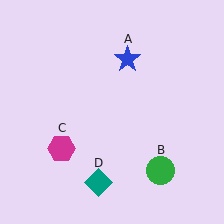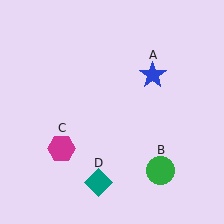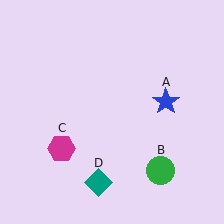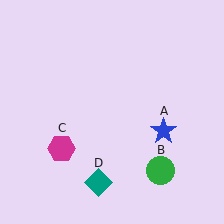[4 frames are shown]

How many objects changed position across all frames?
1 object changed position: blue star (object A).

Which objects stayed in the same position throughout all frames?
Green circle (object B) and magenta hexagon (object C) and teal diamond (object D) remained stationary.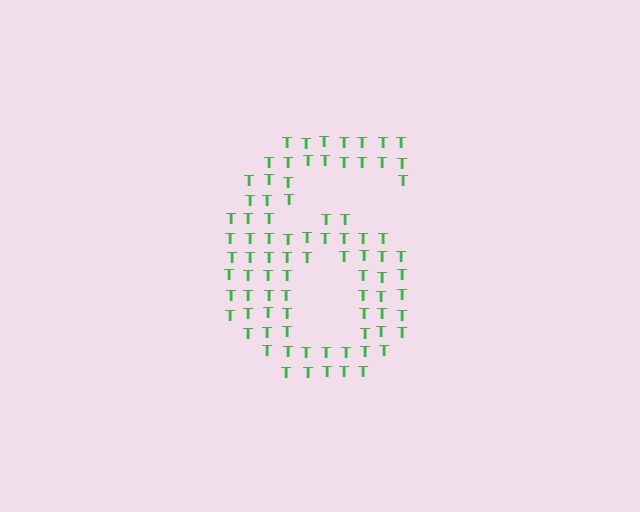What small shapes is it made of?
It is made of small letter T's.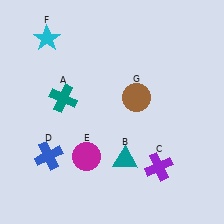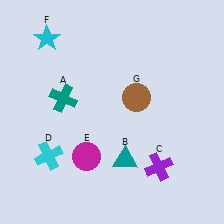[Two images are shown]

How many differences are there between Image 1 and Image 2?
There is 1 difference between the two images.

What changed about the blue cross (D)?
In Image 1, D is blue. In Image 2, it changed to cyan.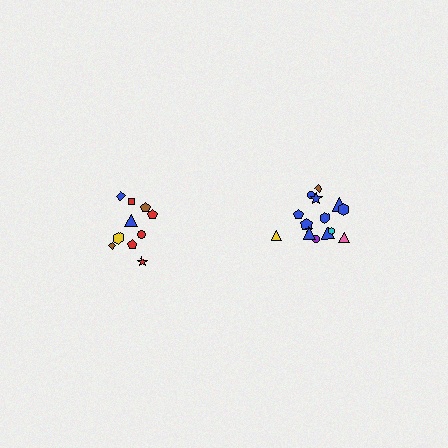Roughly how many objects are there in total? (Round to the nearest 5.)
Roughly 25 objects in total.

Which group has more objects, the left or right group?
The right group.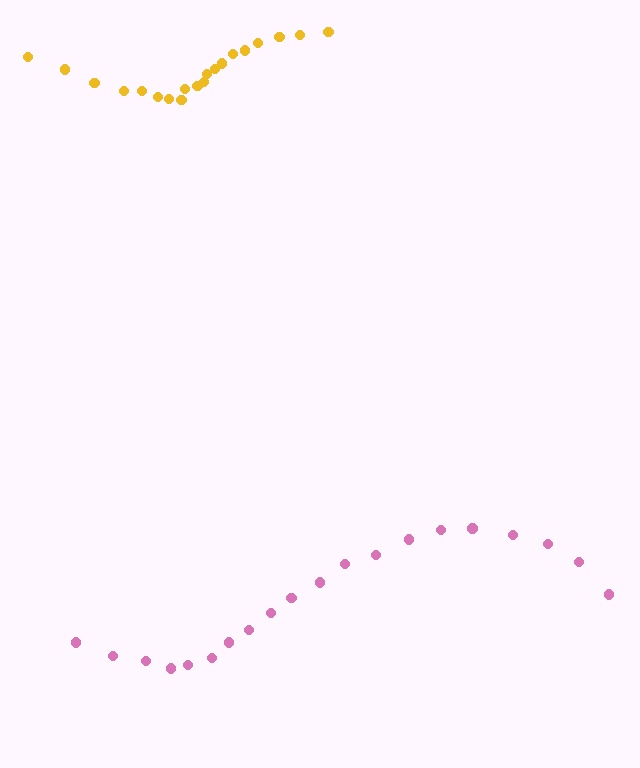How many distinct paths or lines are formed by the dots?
There are 2 distinct paths.